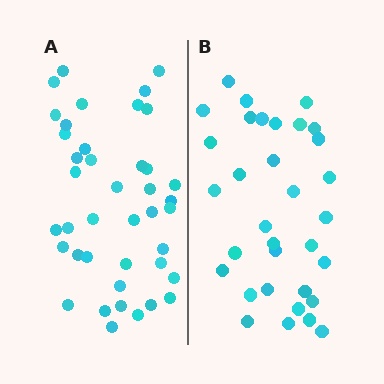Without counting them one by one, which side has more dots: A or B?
Region A (the left region) has more dots.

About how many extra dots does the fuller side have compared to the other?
Region A has roughly 8 or so more dots than region B.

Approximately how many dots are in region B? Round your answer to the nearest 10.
About 30 dots. (The exact count is 33, which rounds to 30.)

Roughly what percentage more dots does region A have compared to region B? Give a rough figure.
About 25% more.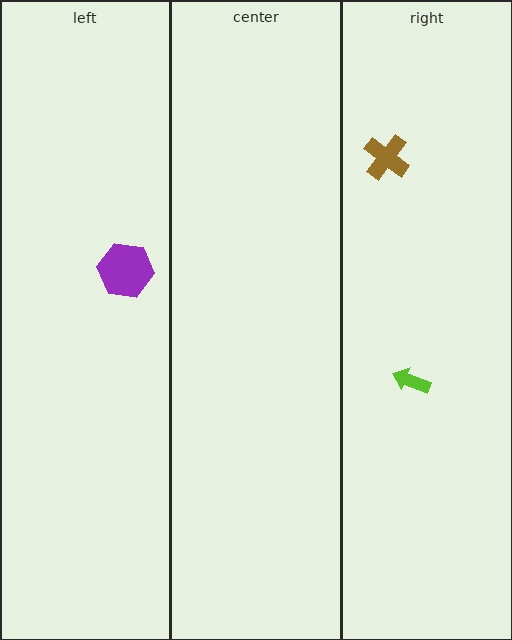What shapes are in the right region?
The lime arrow, the brown cross.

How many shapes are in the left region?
1.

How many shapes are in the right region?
2.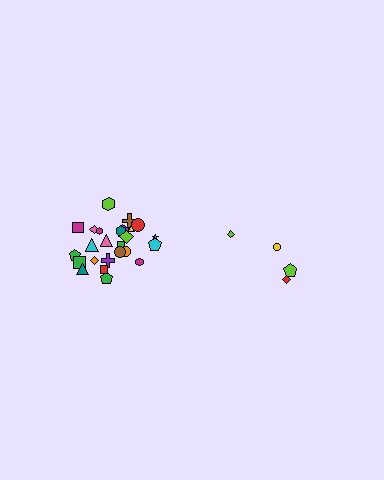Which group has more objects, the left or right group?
The left group.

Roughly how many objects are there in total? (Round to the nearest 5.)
Roughly 30 objects in total.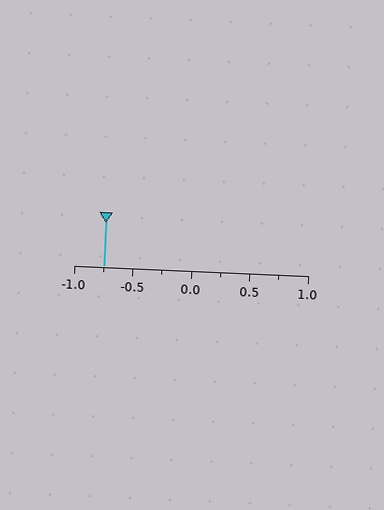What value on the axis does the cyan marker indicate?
The marker indicates approximately -0.75.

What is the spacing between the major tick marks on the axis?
The major ticks are spaced 0.5 apart.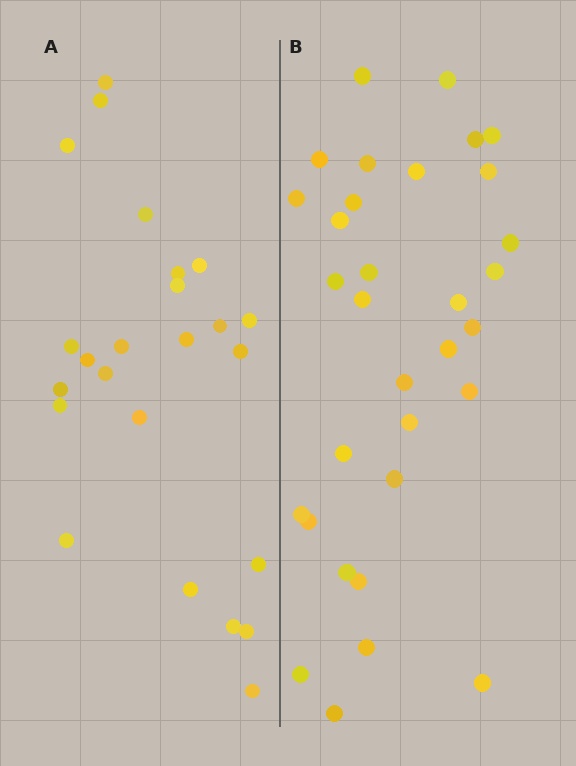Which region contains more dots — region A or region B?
Region B (the right region) has more dots.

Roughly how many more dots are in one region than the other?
Region B has roughly 8 or so more dots than region A.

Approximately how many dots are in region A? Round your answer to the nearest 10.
About 20 dots. (The exact count is 24, which rounds to 20.)